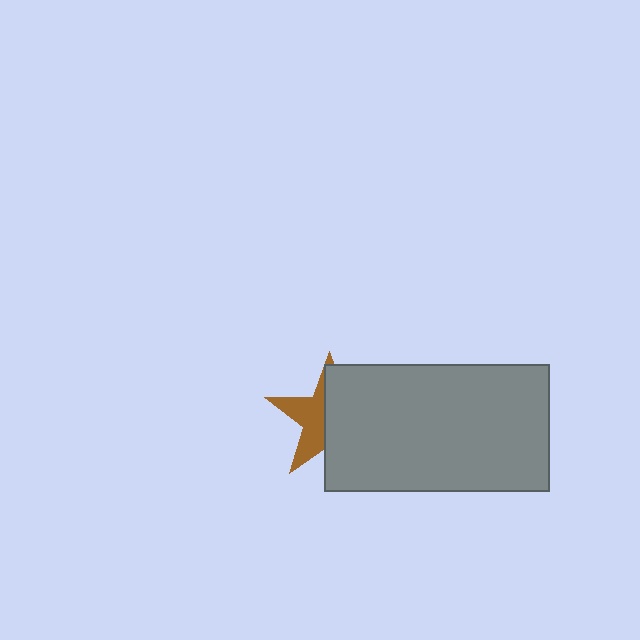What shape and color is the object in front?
The object in front is a gray rectangle.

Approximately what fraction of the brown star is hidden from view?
Roughly 59% of the brown star is hidden behind the gray rectangle.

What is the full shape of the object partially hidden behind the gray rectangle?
The partially hidden object is a brown star.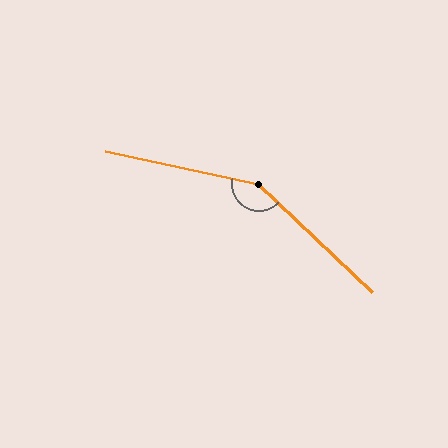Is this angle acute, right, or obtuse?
It is obtuse.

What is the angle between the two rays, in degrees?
Approximately 148 degrees.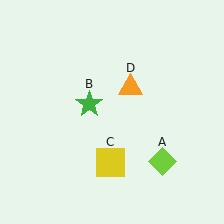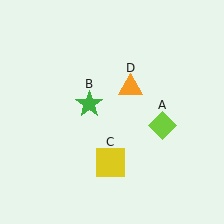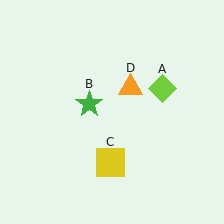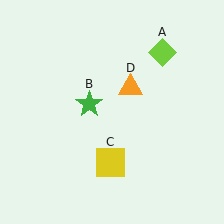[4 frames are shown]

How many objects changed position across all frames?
1 object changed position: lime diamond (object A).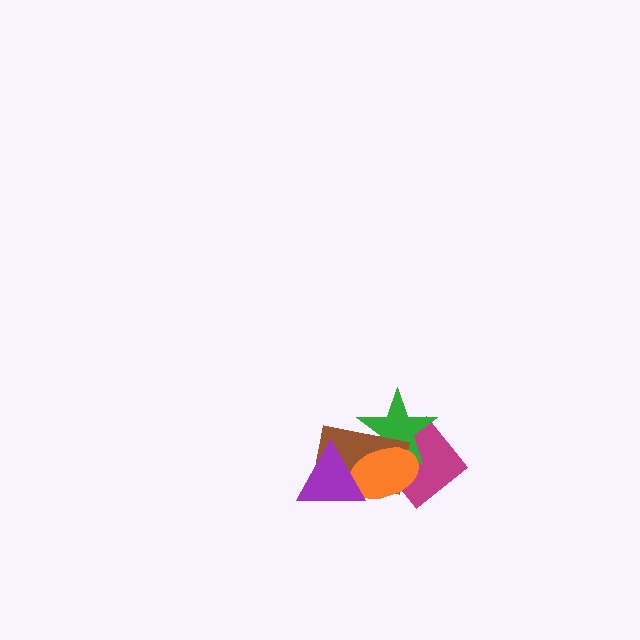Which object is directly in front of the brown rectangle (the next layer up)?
The orange ellipse is directly in front of the brown rectangle.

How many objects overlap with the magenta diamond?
3 objects overlap with the magenta diamond.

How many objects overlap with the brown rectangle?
4 objects overlap with the brown rectangle.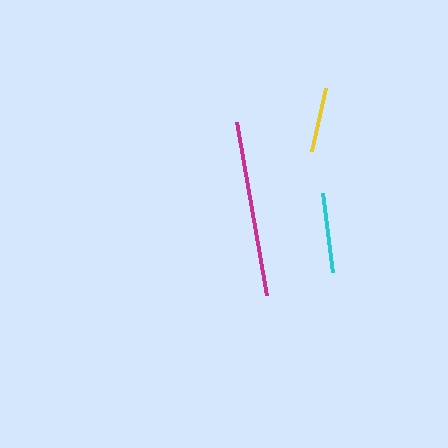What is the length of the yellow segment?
The yellow segment is approximately 65 pixels long.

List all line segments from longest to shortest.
From longest to shortest: magenta, cyan, yellow.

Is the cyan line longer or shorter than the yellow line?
The cyan line is longer than the yellow line.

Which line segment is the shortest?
The yellow line is the shortest at approximately 65 pixels.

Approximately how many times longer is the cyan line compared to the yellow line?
The cyan line is approximately 1.2 times the length of the yellow line.